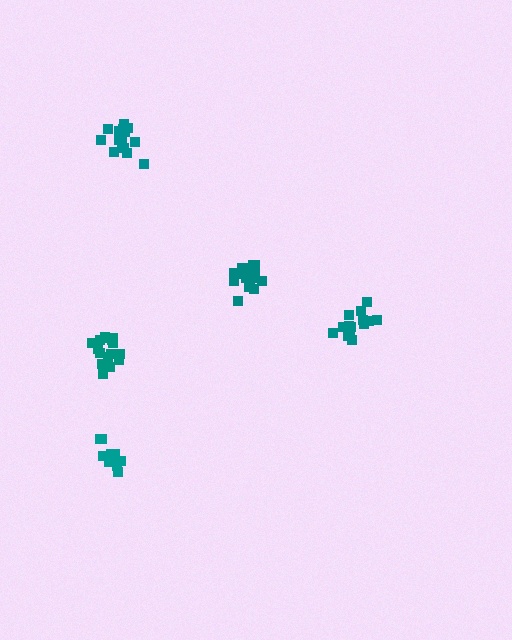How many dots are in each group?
Group 1: 16 dots, Group 2: 16 dots, Group 3: 11 dots, Group 4: 16 dots, Group 5: 14 dots (73 total).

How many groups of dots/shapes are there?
There are 5 groups.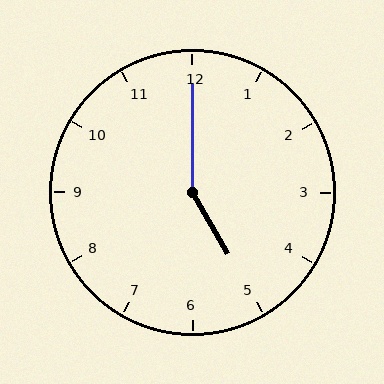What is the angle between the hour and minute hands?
Approximately 150 degrees.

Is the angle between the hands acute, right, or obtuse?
It is obtuse.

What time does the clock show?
5:00.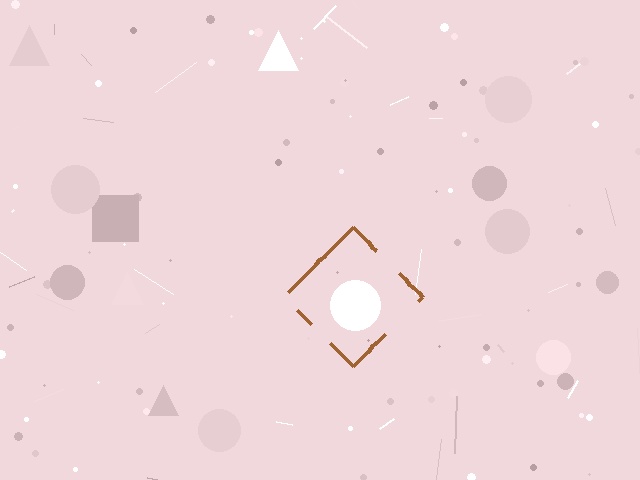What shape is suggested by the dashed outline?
The dashed outline suggests a diamond.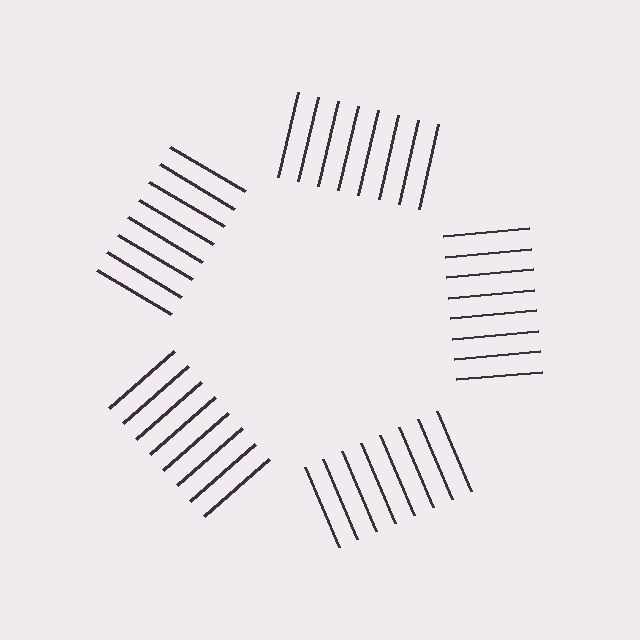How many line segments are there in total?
40 — 8 along each of the 5 edges.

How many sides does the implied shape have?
5 sides — the line-ends trace a pentagon.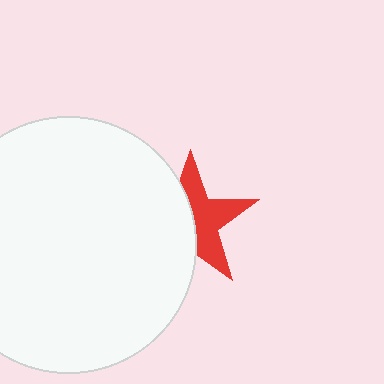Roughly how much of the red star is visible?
About half of it is visible (roughly 51%).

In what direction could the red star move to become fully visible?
The red star could move right. That would shift it out from behind the white circle entirely.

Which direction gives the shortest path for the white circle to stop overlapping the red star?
Moving left gives the shortest separation.